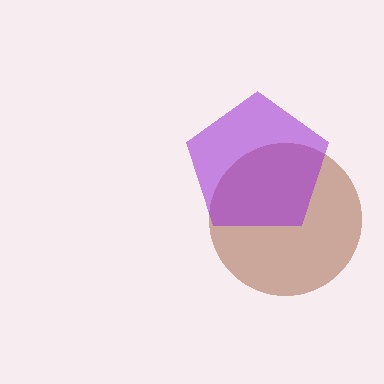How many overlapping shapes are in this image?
There are 2 overlapping shapes in the image.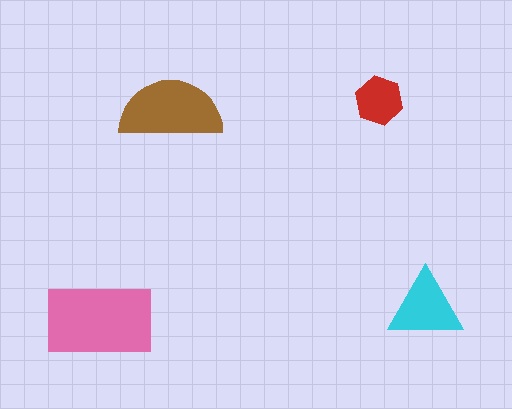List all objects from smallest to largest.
The red hexagon, the cyan triangle, the brown semicircle, the pink rectangle.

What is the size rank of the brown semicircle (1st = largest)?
2nd.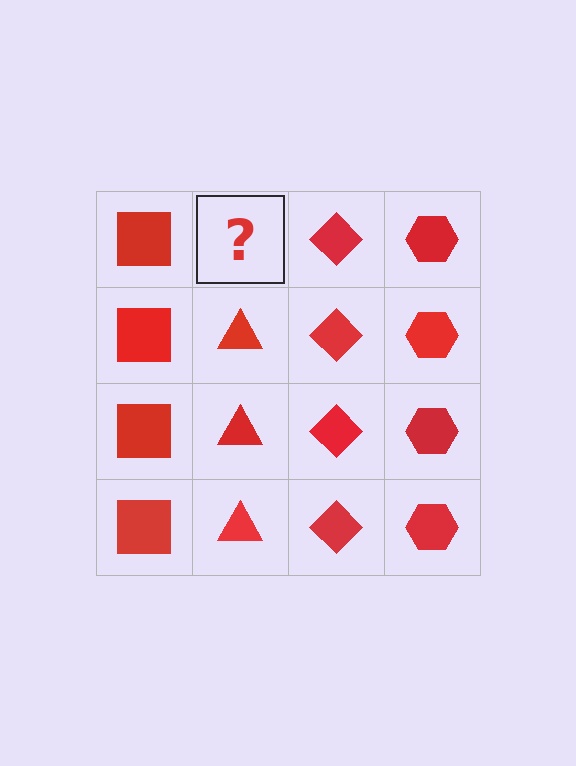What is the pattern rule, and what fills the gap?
The rule is that each column has a consistent shape. The gap should be filled with a red triangle.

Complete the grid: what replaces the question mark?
The question mark should be replaced with a red triangle.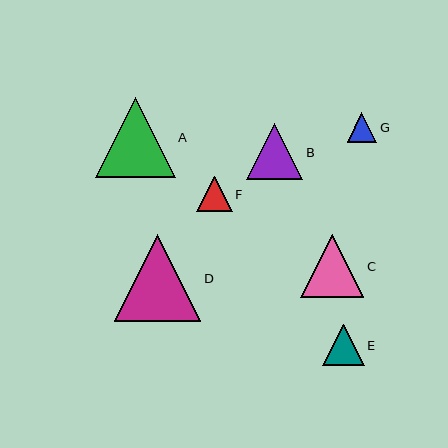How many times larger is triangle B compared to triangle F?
Triangle B is approximately 1.6 times the size of triangle F.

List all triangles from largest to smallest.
From largest to smallest: D, A, C, B, E, F, G.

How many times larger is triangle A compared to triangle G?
Triangle A is approximately 2.7 times the size of triangle G.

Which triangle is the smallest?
Triangle G is the smallest with a size of approximately 30 pixels.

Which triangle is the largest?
Triangle D is the largest with a size of approximately 87 pixels.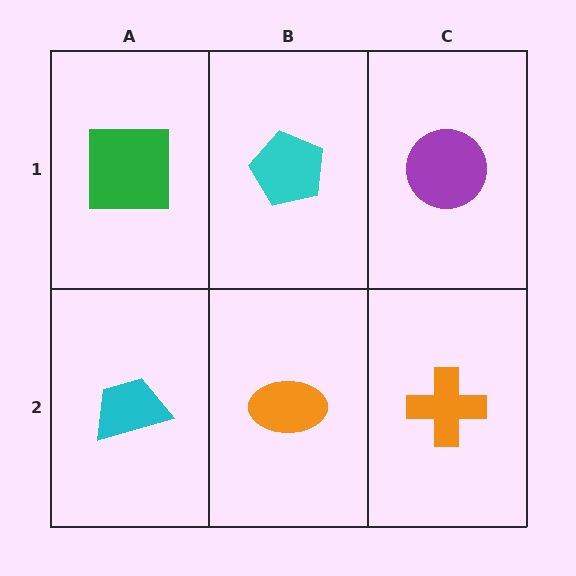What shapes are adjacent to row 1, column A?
A cyan trapezoid (row 2, column A), a cyan pentagon (row 1, column B).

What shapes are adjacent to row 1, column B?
An orange ellipse (row 2, column B), a green square (row 1, column A), a purple circle (row 1, column C).